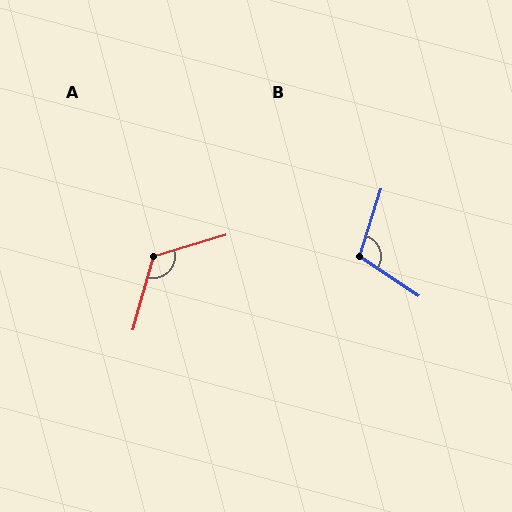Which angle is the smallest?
B, at approximately 106 degrees.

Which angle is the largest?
A, at approximately 122 degrees.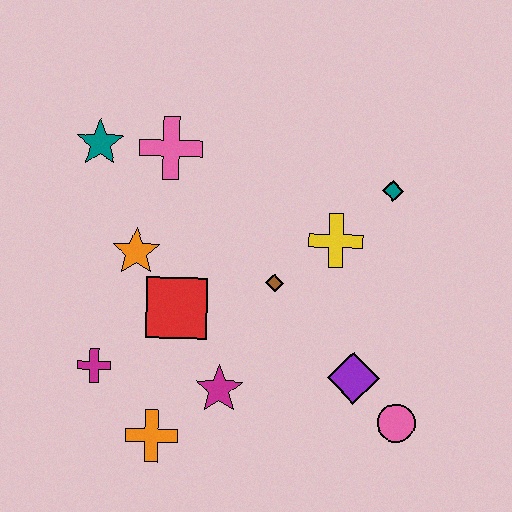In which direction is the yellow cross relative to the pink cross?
The yellow cross is to the right of the pink cross.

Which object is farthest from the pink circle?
The teal star is farthest from the pink circle.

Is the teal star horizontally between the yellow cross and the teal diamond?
No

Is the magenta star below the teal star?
Yes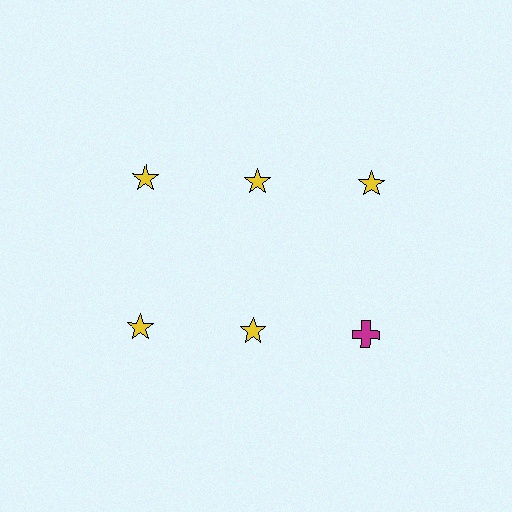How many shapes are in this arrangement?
There are 6 shapes arranged in a grid pattern.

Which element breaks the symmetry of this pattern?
The magenta cross in the second row, center column breaks the symmetry. All other shapes are yellow stars.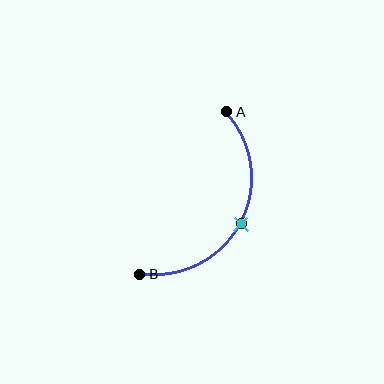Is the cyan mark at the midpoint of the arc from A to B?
Yes. The cyan mark lies on the arc at equal arc-length from both A and B — it is the arc midpoint.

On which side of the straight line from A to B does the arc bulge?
The arc bulges to the right of the straight line connecting A and B.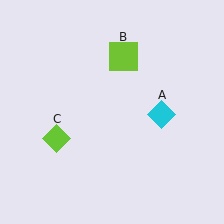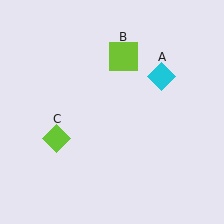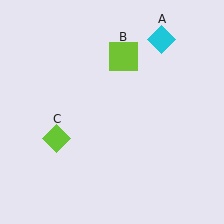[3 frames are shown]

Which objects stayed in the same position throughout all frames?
Lime square (object B) and lime diamond (object C) remained stationary.